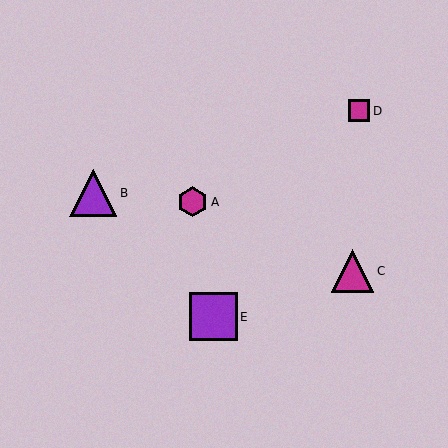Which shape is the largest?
The purple square (labeled E) is the largest.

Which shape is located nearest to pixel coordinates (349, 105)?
The magenta square (labeled D) at (359, 111) is nearest to that location.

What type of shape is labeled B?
Shape B is a purple triangle.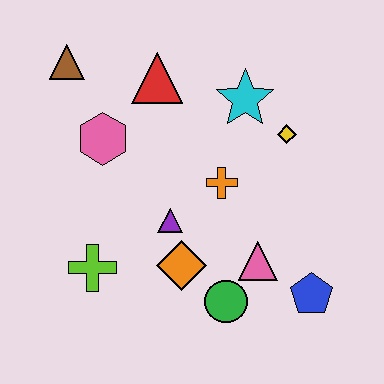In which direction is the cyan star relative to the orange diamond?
The cyan star is above the orange diamond.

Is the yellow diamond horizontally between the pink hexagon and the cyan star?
No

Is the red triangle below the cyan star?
No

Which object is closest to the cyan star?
The yellow diamond is closest to the cyan star.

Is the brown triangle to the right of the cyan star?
No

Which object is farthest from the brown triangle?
The blue pentagon is farthest from the brown triangle.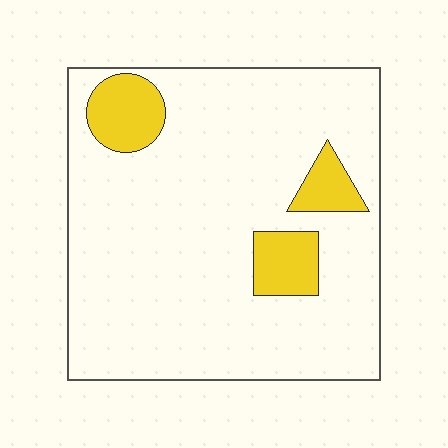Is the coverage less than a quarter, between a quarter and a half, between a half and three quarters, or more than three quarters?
Less than a quarter.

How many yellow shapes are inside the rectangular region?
3.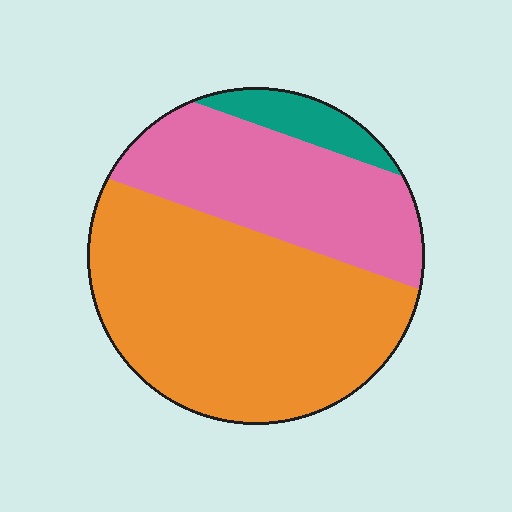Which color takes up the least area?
Teal, at roughly 10%.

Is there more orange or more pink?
Orange.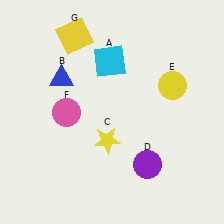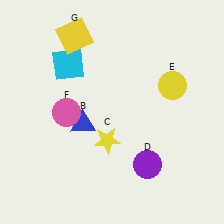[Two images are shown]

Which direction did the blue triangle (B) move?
The blue triangle (B) moved down.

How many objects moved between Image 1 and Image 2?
2 objects moved between the two images.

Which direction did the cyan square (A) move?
The cyan square (A) moved left.